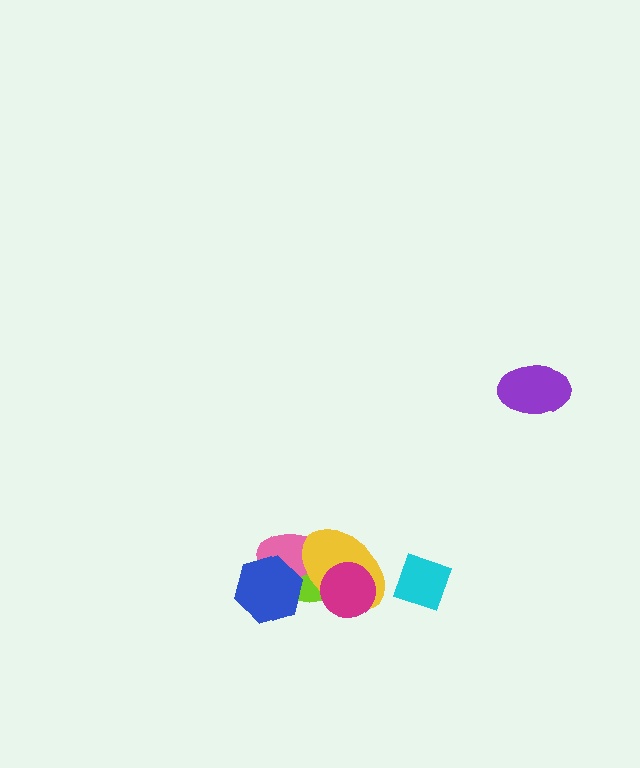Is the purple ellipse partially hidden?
No, no other shape covers it.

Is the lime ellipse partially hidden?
Yes, it is partially covered by another shape.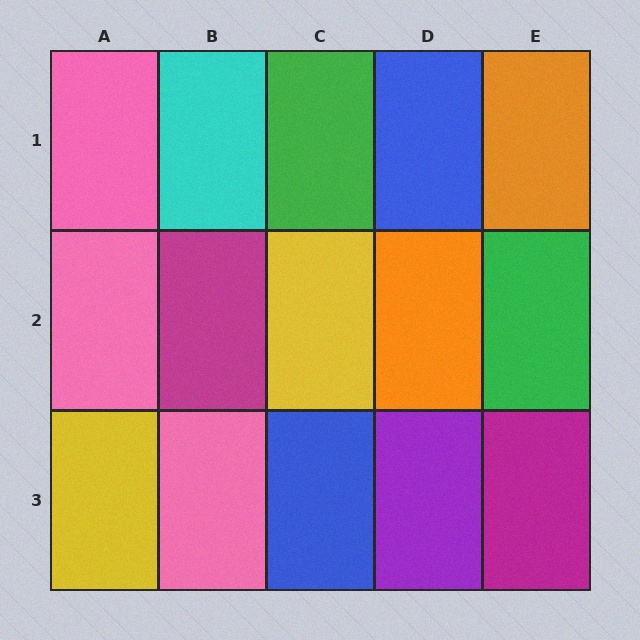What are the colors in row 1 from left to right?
Pink, cyan, green, blue, orange.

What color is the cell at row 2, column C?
Yellow.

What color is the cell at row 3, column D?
Purple.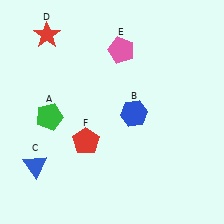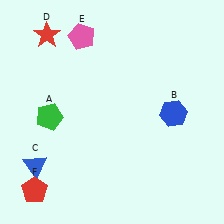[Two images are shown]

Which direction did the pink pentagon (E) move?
The pink pentagon (E) moved left.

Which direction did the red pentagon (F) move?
The red pentagon (F) moved left.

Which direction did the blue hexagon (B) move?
The blue hexagon (B) moved right.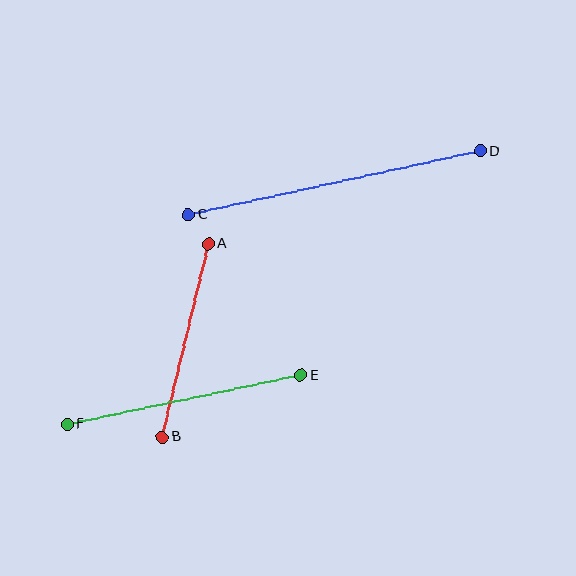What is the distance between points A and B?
The distance is approximately 198 pixels.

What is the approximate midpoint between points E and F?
The midpoint is at approximately (184, 400) pixels.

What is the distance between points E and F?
The distance is approximately 239 pixels.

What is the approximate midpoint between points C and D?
The midpoint is at approximately (334, 183) pixels.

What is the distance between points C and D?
The distance is approximately 299 pixels.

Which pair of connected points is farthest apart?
Points C and D are farthest apart.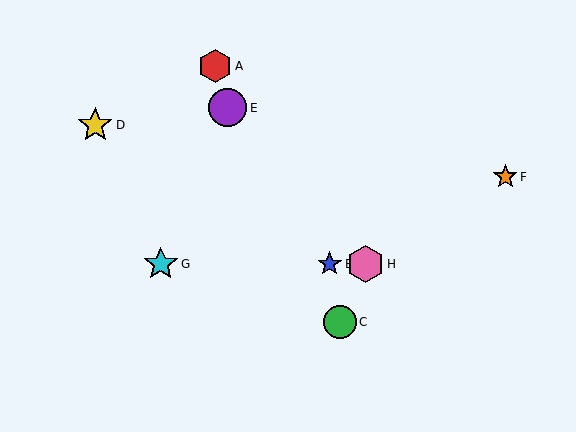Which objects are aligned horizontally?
Objects B, G, H are aligned horizontally.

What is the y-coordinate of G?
Object G is at y≈264.